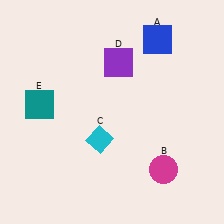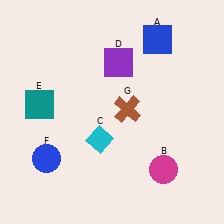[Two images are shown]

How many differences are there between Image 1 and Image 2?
There are 2 differences between the two images.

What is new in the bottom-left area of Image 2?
A blue circle (F) was added in the bottom-left area of Image 2.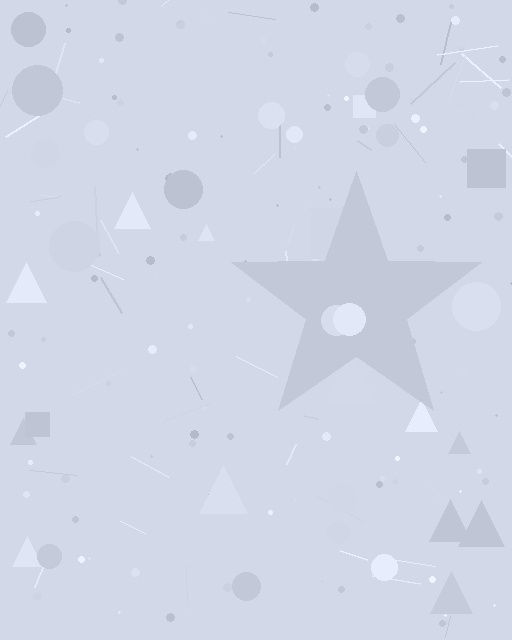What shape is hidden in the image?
A star is hidden in the image.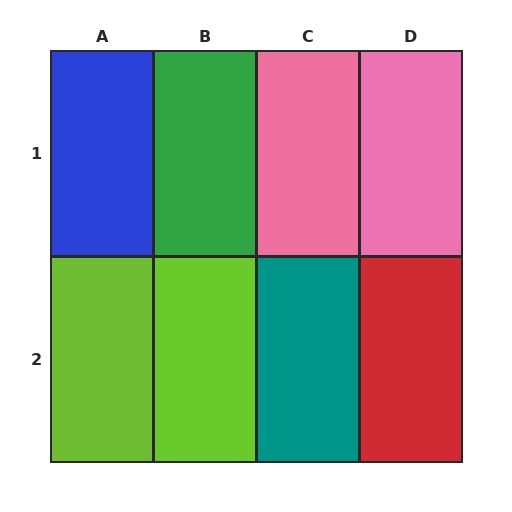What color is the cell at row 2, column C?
Teal.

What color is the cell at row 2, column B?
Lime.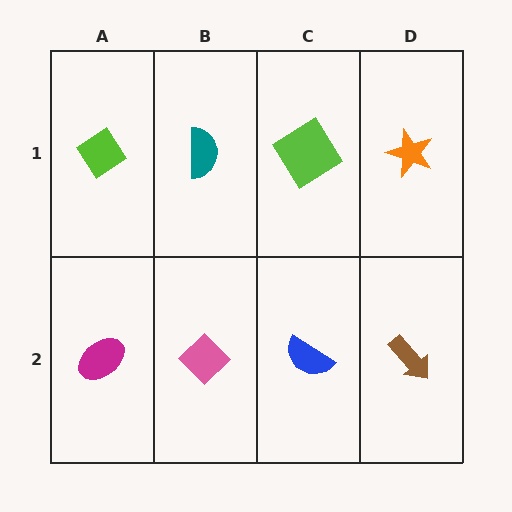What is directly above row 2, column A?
A lime diamond.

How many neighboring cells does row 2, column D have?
2.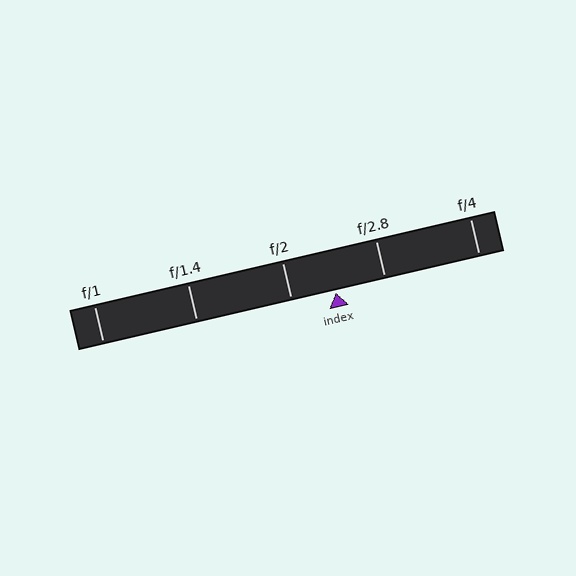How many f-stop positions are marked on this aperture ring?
There are 5 f-stop positions marked.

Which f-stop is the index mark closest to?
The index mark is closest to f/2.